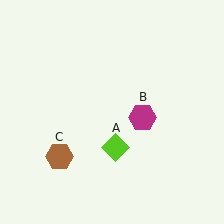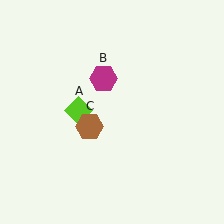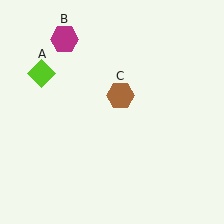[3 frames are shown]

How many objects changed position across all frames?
3 objects changed position: lime diamond (object A), magenta hexagon (object B), brown hexagon (object C).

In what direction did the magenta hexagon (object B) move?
The magenta hexagon (object B) moved up and to the left.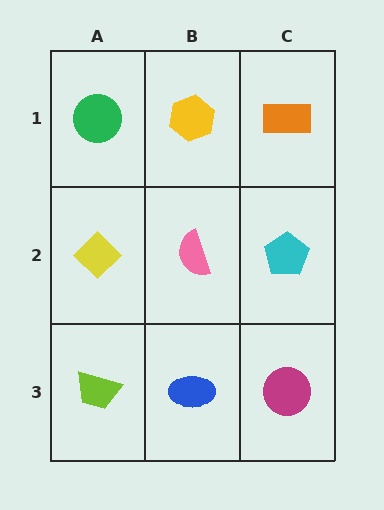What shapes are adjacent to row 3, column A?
A yellow diamond (row 2, column A), a blue ellipse (row 3, column B).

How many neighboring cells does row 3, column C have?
2.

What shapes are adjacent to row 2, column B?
A yellow hexagon (row 1, column B), a blue ellipse (row 3, column B), a yellow diamond (row 2, column A), a cyan pentagon (row 2, column C).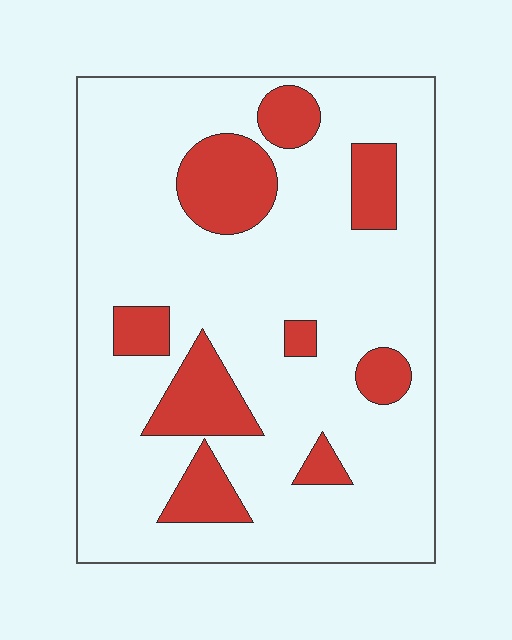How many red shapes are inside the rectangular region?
9.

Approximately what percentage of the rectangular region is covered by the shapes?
Approximately 20%.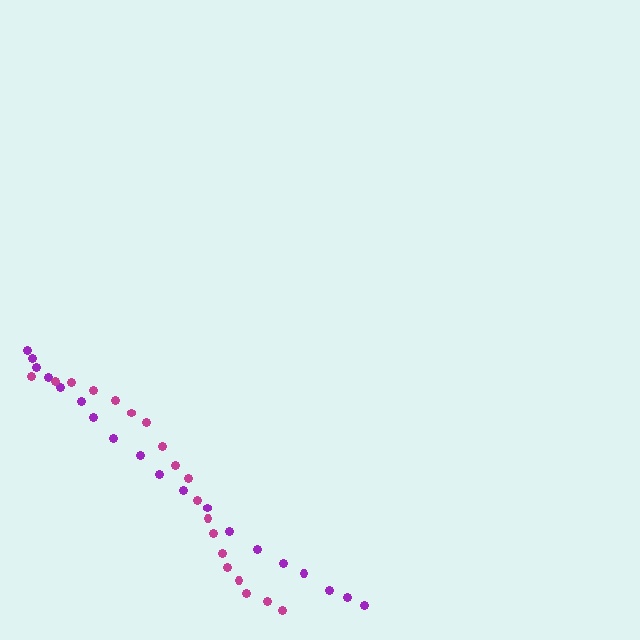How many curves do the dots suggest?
There are 2 distinct paths.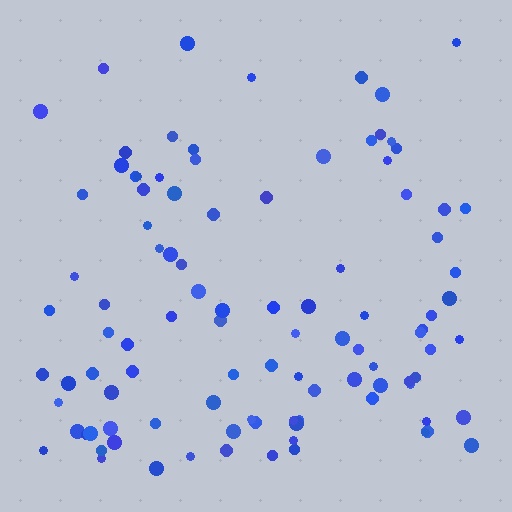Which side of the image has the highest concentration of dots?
The bottom.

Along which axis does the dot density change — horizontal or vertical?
Vertical.